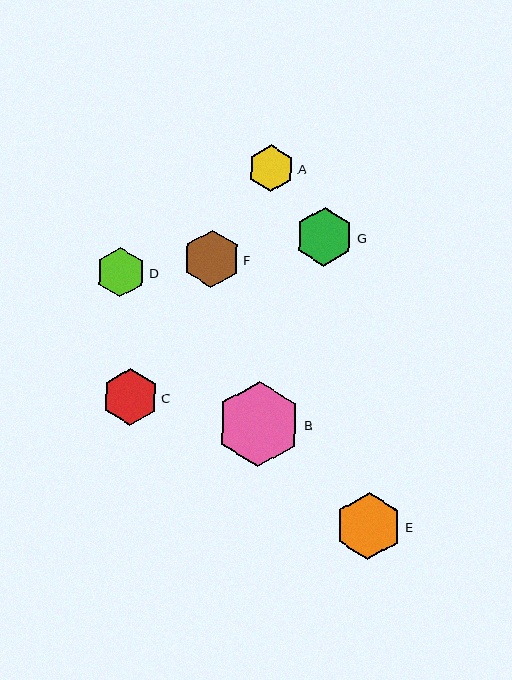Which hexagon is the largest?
Hexagon B is the largest with a size of approximately 85 pixels.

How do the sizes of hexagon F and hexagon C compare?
Hexagon F and hexagon C are approximately the same size.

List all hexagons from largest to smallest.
From largest to smallest: B, E, G, F, C, D, A.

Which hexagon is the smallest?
Hexagon A is the smallest with a size of approximately 46 pixels.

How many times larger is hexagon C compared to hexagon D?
Hexagon C is approximately 1.1 times the size of hexagon D.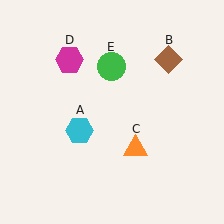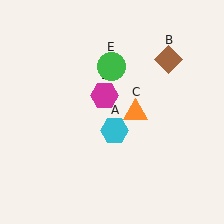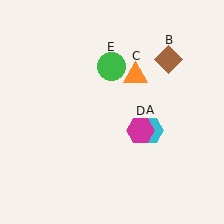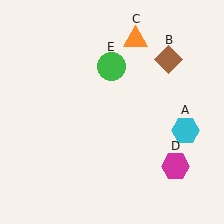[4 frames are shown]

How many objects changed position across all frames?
3 objects changed position: cyan hexagon (object A), orange triangle (object C), magenta hexagon (object D).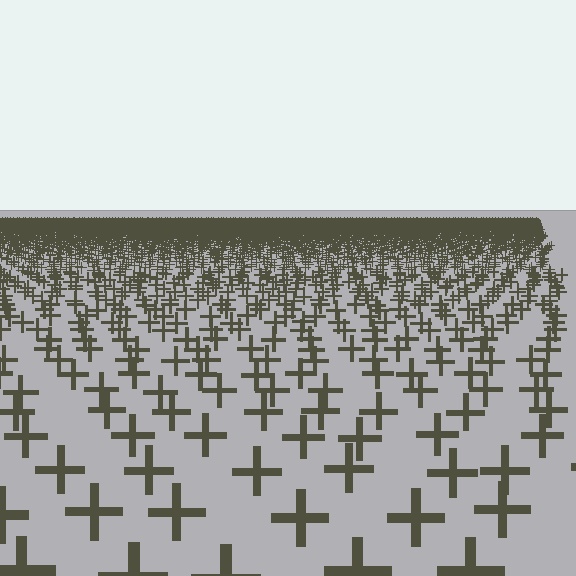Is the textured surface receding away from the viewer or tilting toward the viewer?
The surface is receding away from the viewer. Texture elements get smaller and denser toward the top.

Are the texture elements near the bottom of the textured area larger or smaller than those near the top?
Larger. Near the bottom, elements are closer to the viewer and appear at a bigger on-screen size.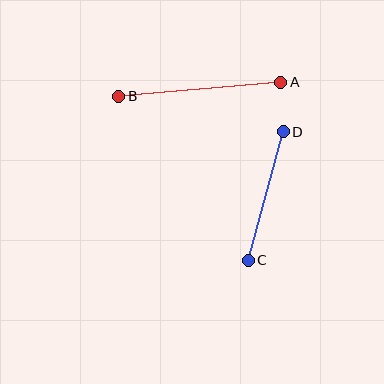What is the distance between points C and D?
The distance is approximately 133 pixels.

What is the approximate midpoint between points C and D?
The midpoint is at approximately (266, 196) pixels.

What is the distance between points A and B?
The distance is approximately 163 pixels.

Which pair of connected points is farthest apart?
Points A and B are farthest apart.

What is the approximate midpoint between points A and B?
The midpoint is at approximately (200, 89) pixels.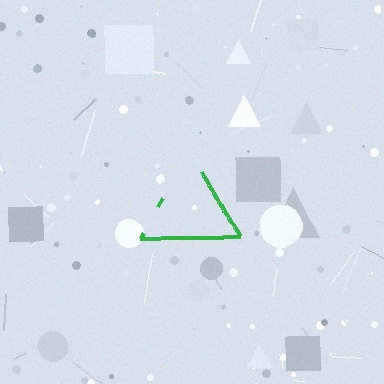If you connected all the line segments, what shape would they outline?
They would outline a triangle.